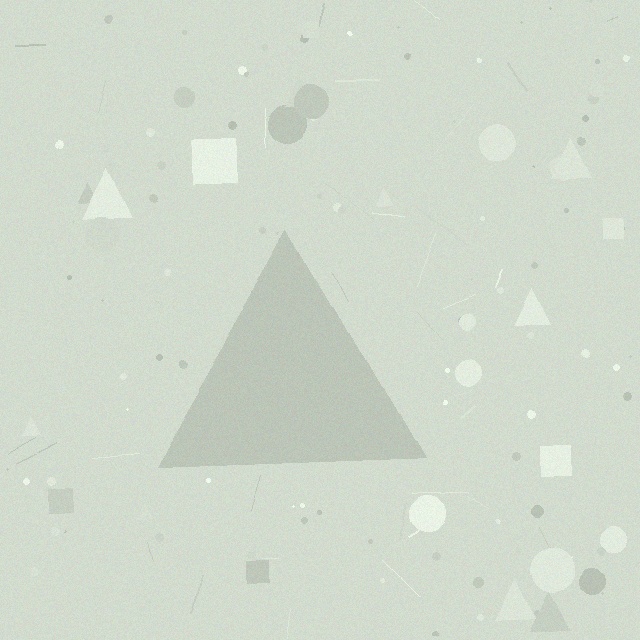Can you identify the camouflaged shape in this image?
The camouflaged shape is a triangle.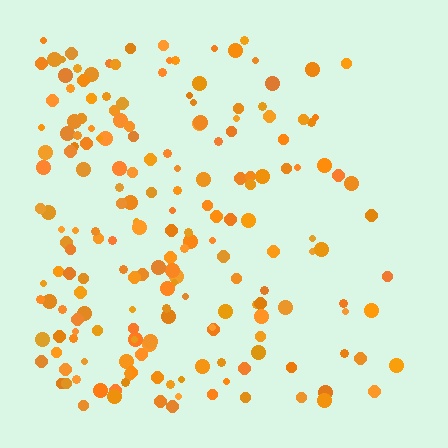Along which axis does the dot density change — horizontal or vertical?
Horizontal.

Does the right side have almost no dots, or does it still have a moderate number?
Still a moderate number, just noticeably fewer than the left.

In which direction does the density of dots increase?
From right to left, with the left side densest.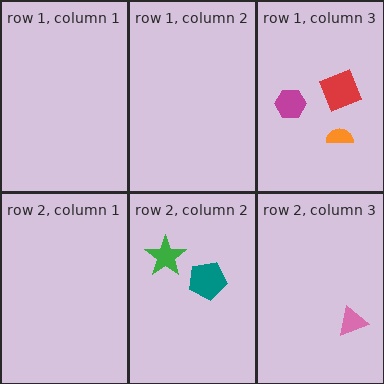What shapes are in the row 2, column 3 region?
The pink triangle.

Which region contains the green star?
The row 2, column 2 region.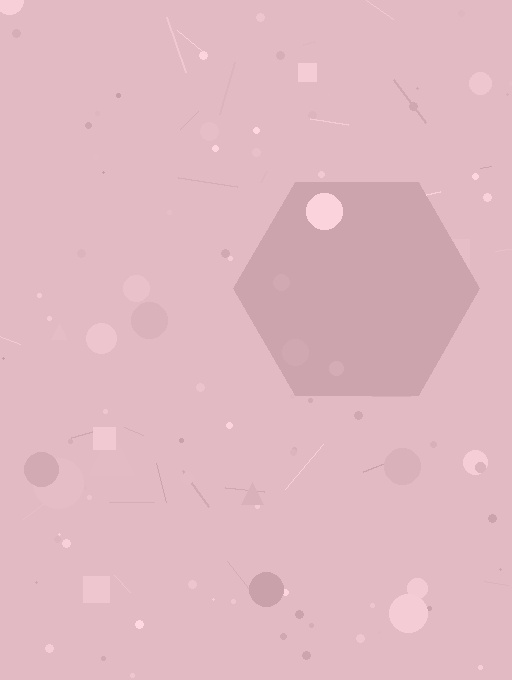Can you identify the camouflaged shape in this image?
The camouflaged shape is a hexagon.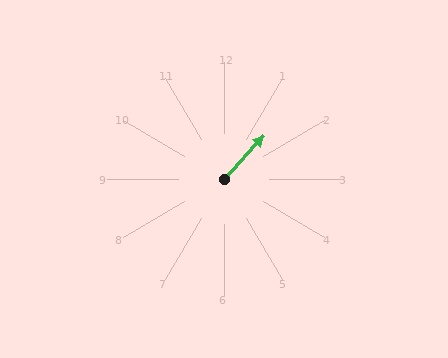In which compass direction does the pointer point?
Northeast.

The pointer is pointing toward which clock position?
Roughly 1 o'clock.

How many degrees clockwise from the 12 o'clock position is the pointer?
Approximately 42 degrees.